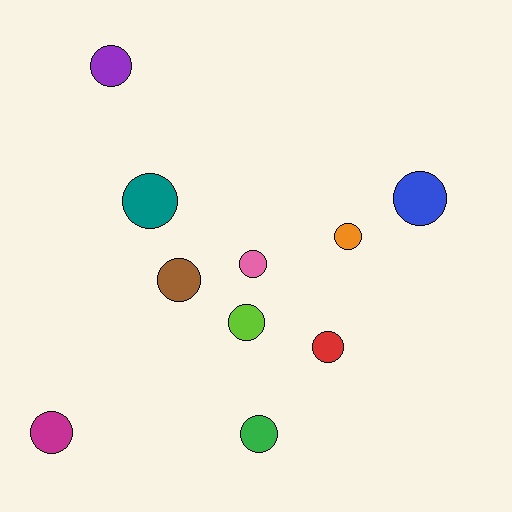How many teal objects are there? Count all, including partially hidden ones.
There is 1 teal object.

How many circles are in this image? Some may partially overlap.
There are 10 circles.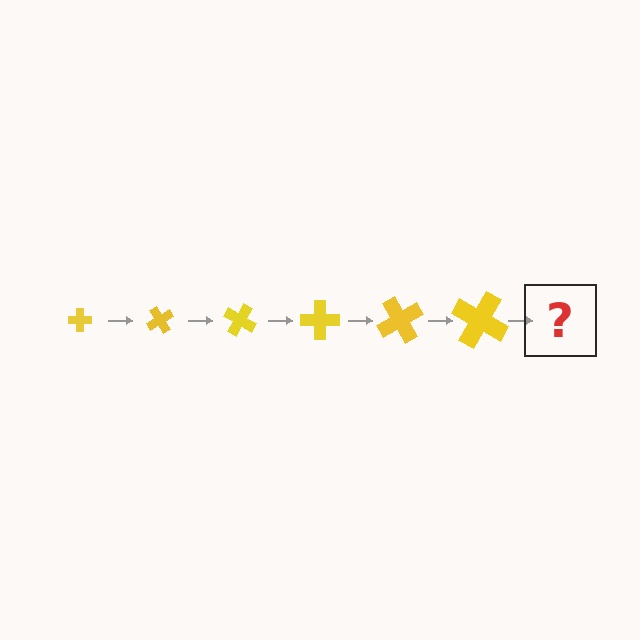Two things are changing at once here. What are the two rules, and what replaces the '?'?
The two rules are that the cross grows larger each step and it rotates 60 degrees each step. The '?' should be a cross, larger than the previous one and rotated 360 degrees from the start.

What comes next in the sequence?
The next element should be a cross, larger than the previous one and rotated 360 degrees from the start.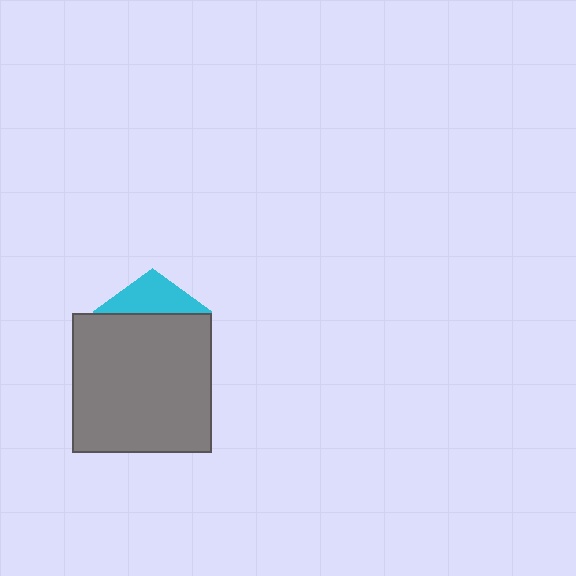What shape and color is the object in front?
The object in front is a gray square.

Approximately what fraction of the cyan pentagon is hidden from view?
Roughly 70% of the cyan pentagon is hidden behind the gray square.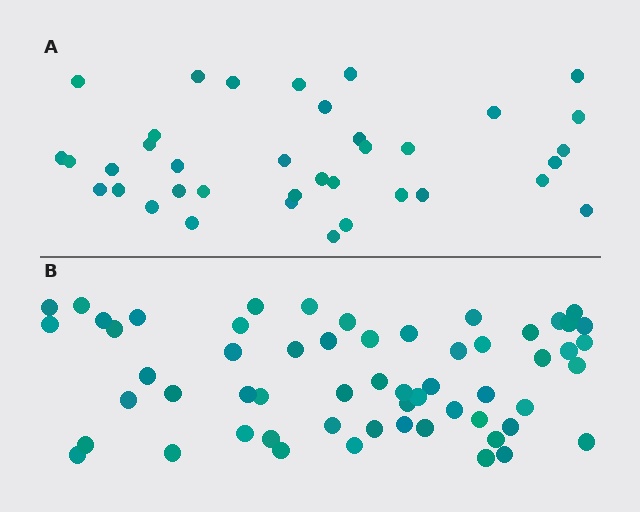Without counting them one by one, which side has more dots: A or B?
Region B (the bottom region) has more dots.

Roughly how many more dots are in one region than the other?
Region B has approximately 20 more dots than region A.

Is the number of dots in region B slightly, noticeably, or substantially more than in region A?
Region B has substantially more. The ratio is roughly 1.6 to 1.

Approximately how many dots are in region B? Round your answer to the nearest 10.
About 60 dots. (The exact count is 58, which rounds to 60.)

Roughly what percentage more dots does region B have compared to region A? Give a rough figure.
About 55% more.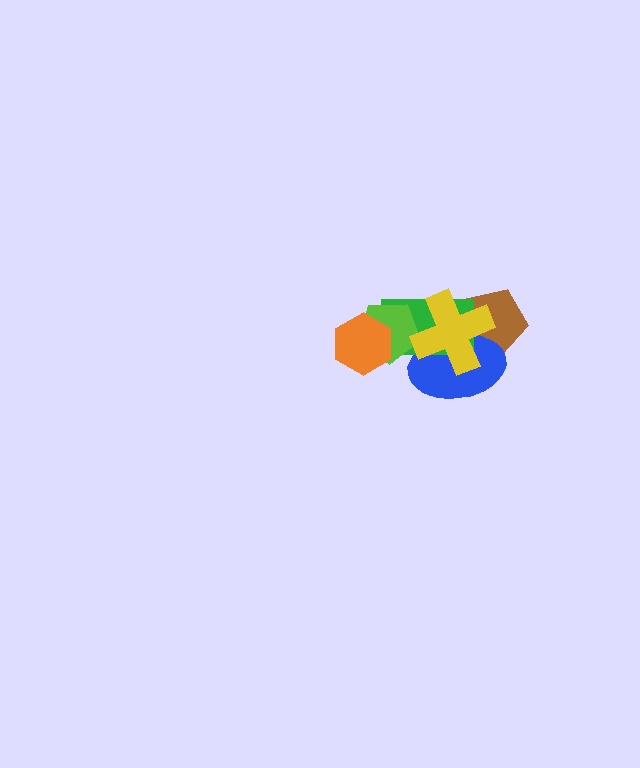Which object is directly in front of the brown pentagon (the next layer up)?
The blue ellipse is directly in front of the brown pentagon.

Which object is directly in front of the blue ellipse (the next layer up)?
The green rectangle is directly in front of the blue ellipse.